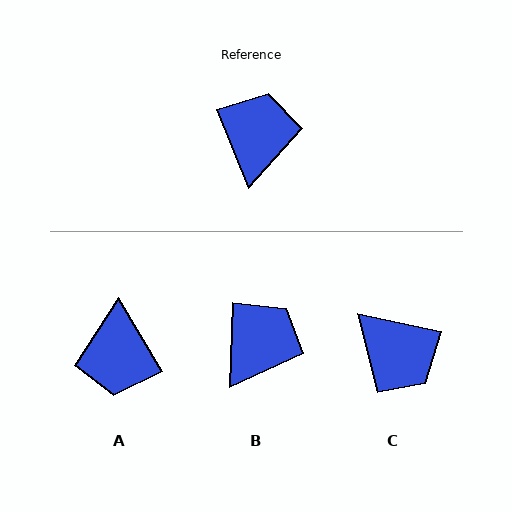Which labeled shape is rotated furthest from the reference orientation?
A, about 172 degrees away.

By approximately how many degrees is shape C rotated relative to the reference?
Approximately 124 degrees clockwise.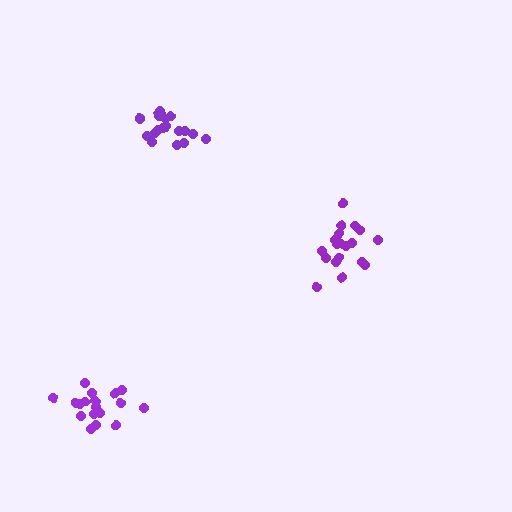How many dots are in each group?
Group 1: 19 dots, Group 2: 18 dots, Group 3: 20 dots (57 total).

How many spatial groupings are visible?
There are 3 spatial groupings.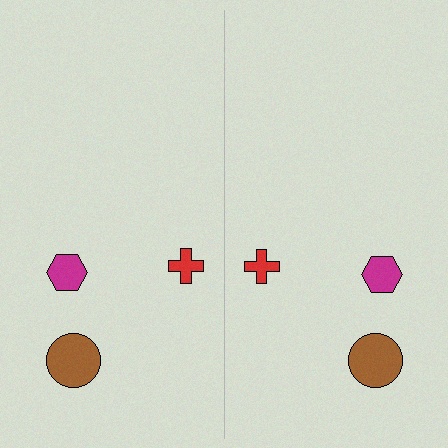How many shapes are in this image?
There are 6 shapes in this image.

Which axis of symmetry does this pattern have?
The pattern has a vertical axis of symmetry running through the center of the image.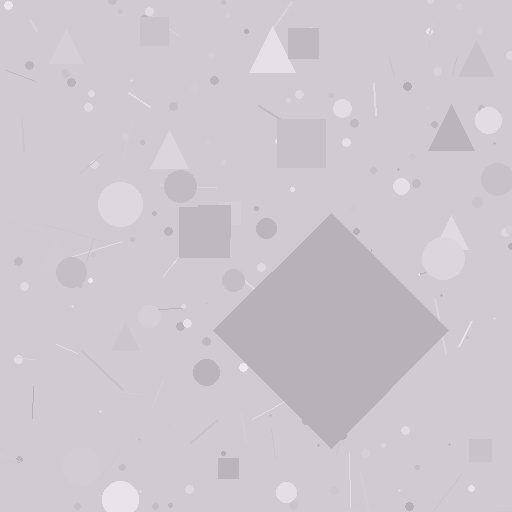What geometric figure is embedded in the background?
A diamond is embedded in the background.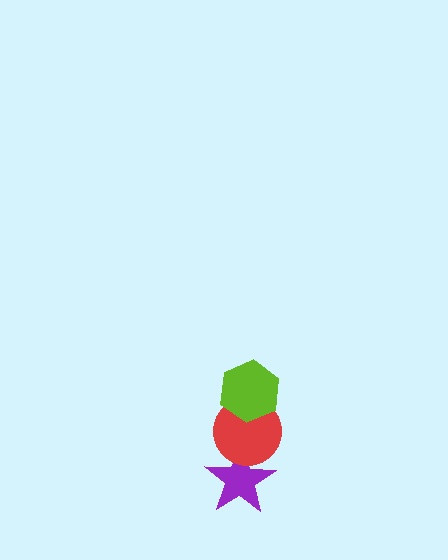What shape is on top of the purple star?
The red circle is on top of the purple star.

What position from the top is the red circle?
The red circle is 2nd from the top.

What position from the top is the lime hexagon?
The lime hexagon is 1st from the top.